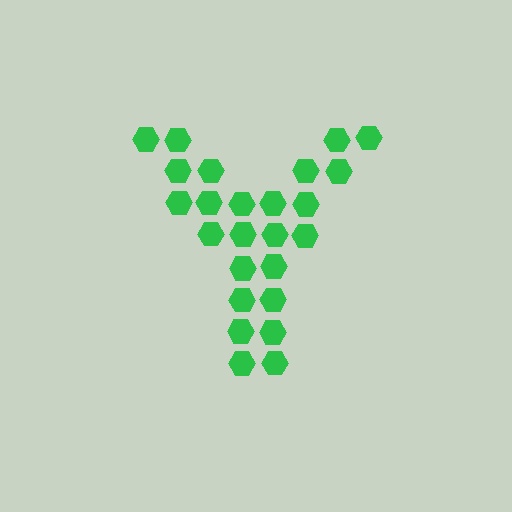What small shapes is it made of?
It is made of small hexagons.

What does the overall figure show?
The overall figure shows the letter Y.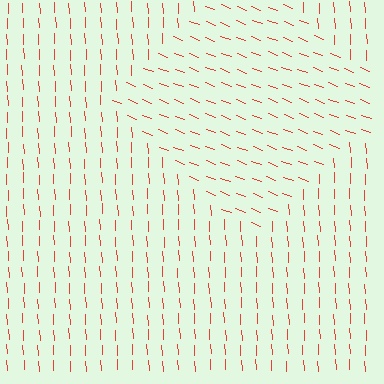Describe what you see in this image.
The image is filled with small red line segments. A diamond region in the image has lines oriented differently from the surrounding lines, creating a visible texture boundary.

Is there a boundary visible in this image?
Yes, there is a texture boundary formed by a change in line orientation.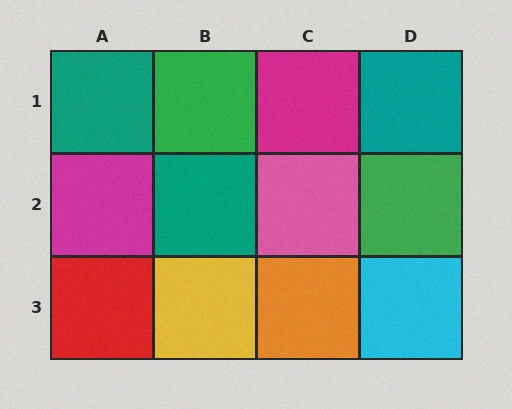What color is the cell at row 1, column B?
Green.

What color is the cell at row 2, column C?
Pink.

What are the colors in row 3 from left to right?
Red, yellow, orange, cyan.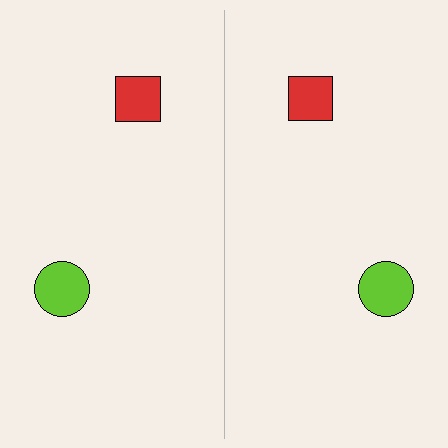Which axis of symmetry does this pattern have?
The pattern has a vertical axis of symmetry running through the center of the image.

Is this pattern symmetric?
Yes, this pattern has bilateral (reflection) symmetry.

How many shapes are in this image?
There are 4 shapes in this image.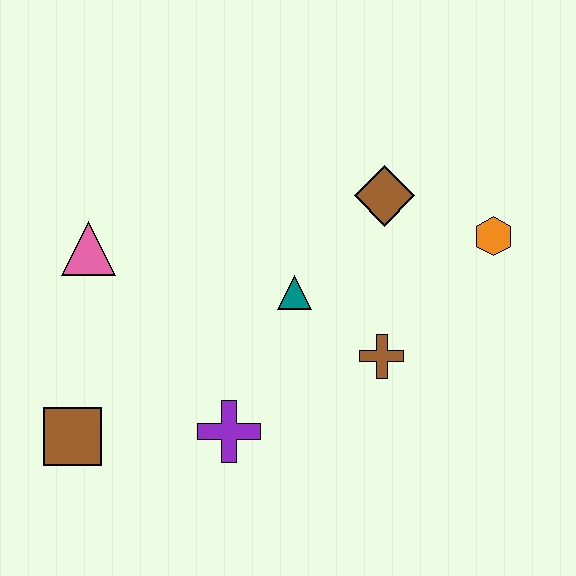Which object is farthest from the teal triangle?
The brown square is farthest from the teal triangle.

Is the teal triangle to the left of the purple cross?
No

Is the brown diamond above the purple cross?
Yes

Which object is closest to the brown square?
The purple cross is closest to the brown square.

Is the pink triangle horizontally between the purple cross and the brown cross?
No